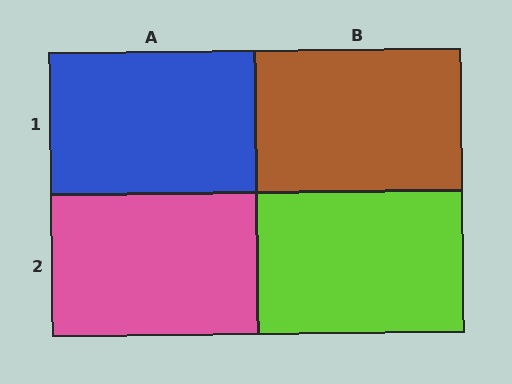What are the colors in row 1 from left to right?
Blue, brown.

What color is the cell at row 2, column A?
Pink.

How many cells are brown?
1 cell is brown.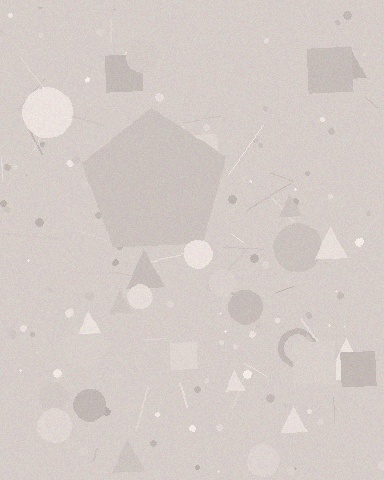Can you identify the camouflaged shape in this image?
The camouflaged shape is a pentagon.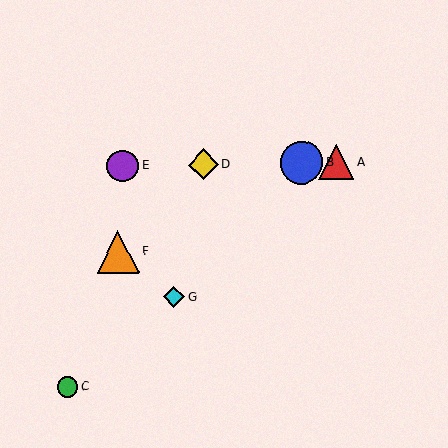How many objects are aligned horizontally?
4 objects (A, B, D, E) are aligned horizontally.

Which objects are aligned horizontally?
Objects A, B, D, E are aligned horizontally.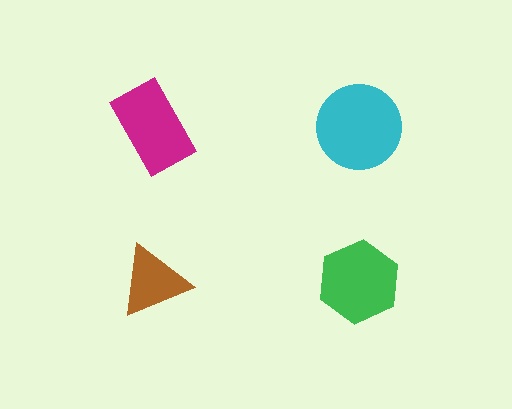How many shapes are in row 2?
2 shapes.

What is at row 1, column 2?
A cyan circle.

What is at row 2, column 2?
A green hexagon.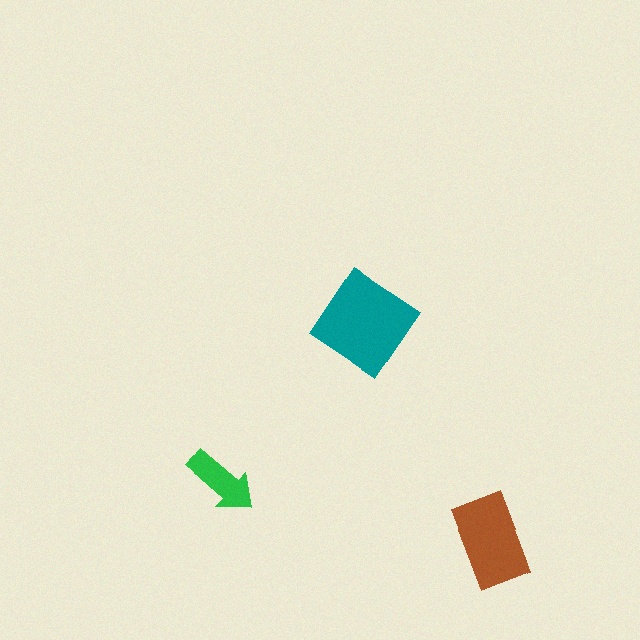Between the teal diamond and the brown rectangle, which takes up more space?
The teal diamond.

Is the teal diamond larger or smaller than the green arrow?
Larger.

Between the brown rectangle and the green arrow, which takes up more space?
The brown rectangle.